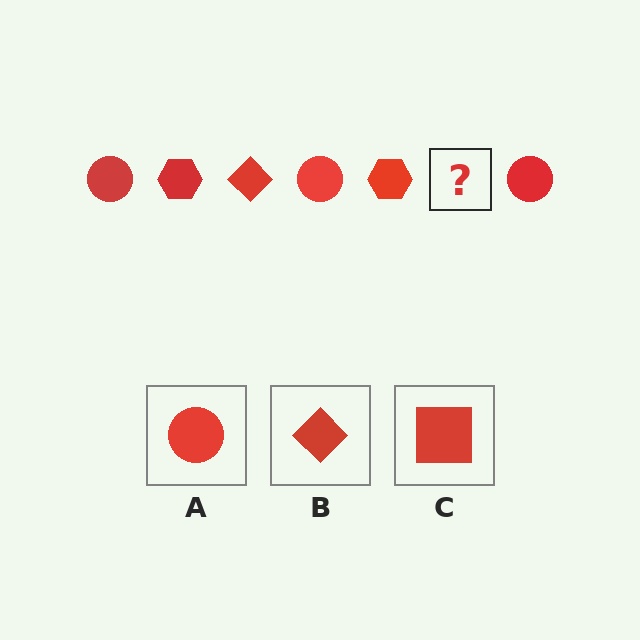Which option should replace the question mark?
Option B.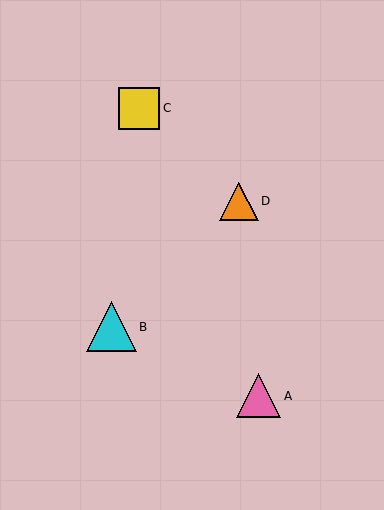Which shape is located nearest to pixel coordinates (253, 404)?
The pink triangle (labeled A) at (259, 396) is nearest to that location.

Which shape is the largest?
The cyan triangle (labeled B) is the largest.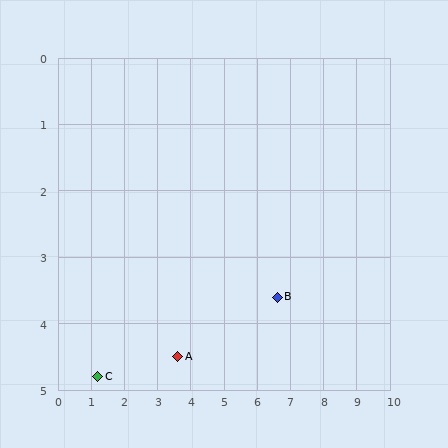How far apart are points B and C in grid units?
Points B and C are about 5.5 grid units apart.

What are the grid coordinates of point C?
Point C is at approximately (1.2, 4.8).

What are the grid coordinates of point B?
Point B is at approximately (6.6, 3.6).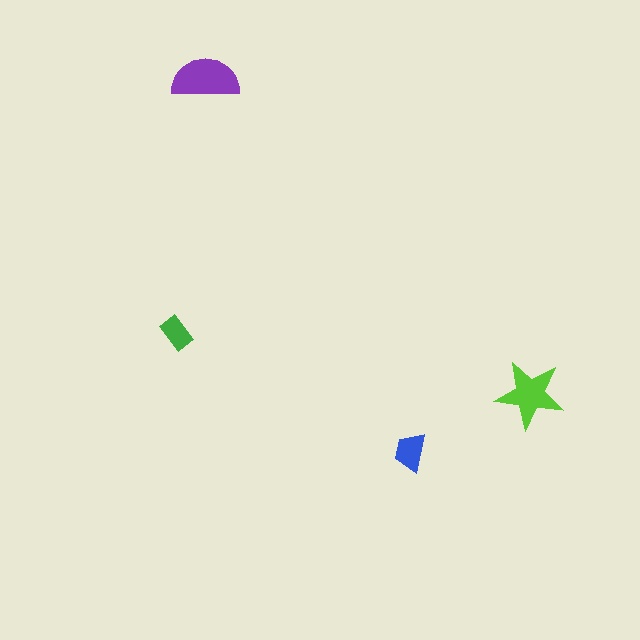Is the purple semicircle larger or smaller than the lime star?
Larger.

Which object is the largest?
The purple semicircle.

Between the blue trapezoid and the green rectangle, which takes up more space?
The blue trapezoid.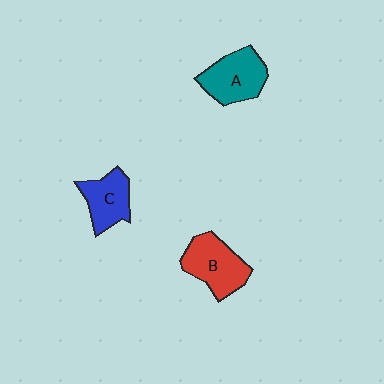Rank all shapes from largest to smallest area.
From largest to smallest: B (red), A (teal), C (blue).